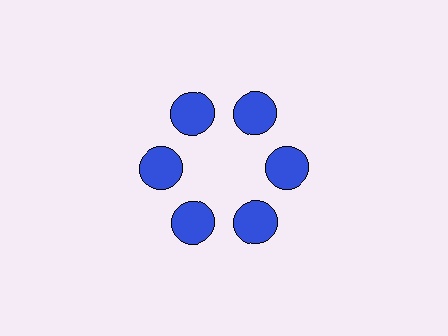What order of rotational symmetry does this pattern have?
This pattern has 6-fold rotational symmetry.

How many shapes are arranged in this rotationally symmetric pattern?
There are 6 shapes, arranged in 6 groups of 1.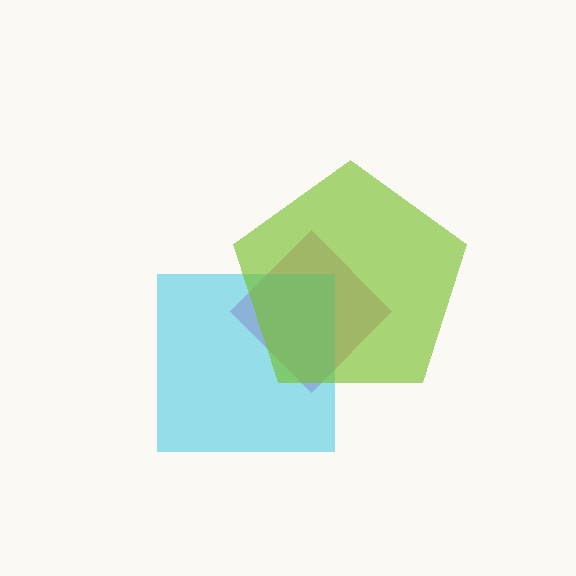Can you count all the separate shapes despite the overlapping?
Yes, there are 3 separate shapes.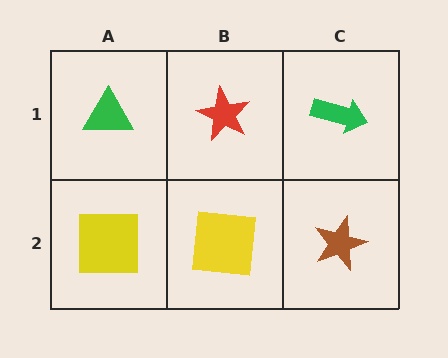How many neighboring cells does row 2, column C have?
2.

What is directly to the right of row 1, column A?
A red star.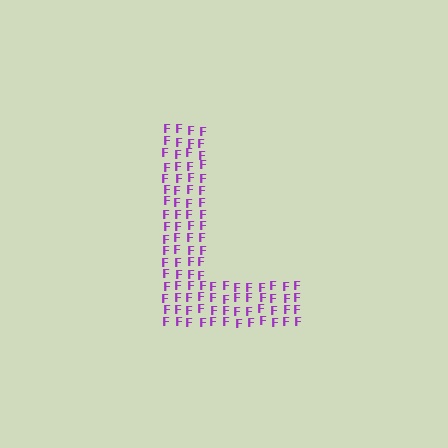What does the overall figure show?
The overall figure shows the letter L.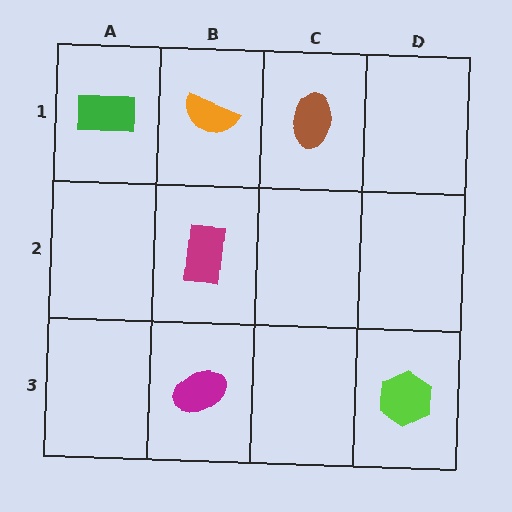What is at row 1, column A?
A green rectangle.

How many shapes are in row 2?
1 shape.